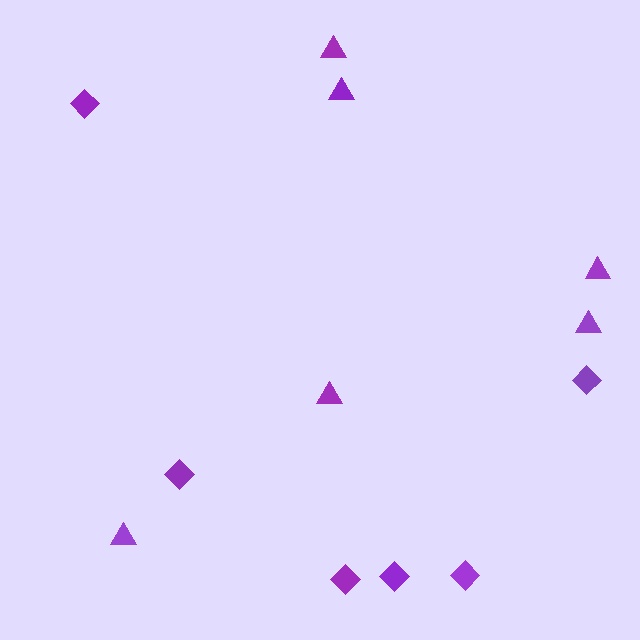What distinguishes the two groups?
There are 2 groups: one group of triangles (6) and one group of diamonds (6).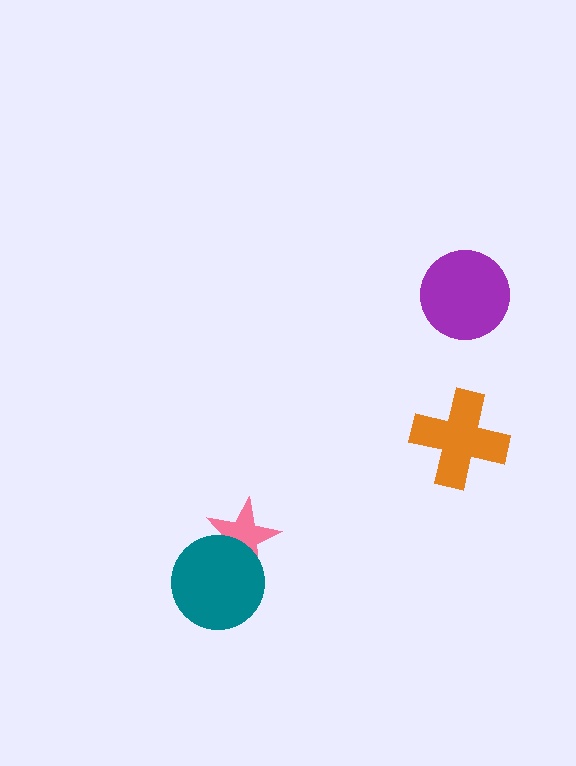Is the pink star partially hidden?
Yes, it is partially covered by another shape.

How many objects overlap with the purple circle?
0 objects overlap with the purple circle.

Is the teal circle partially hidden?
No, no other shape covers it.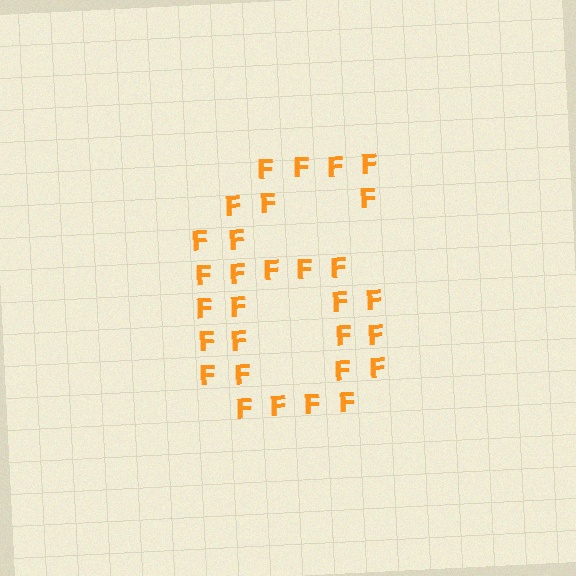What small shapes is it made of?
It is made of small letter F's.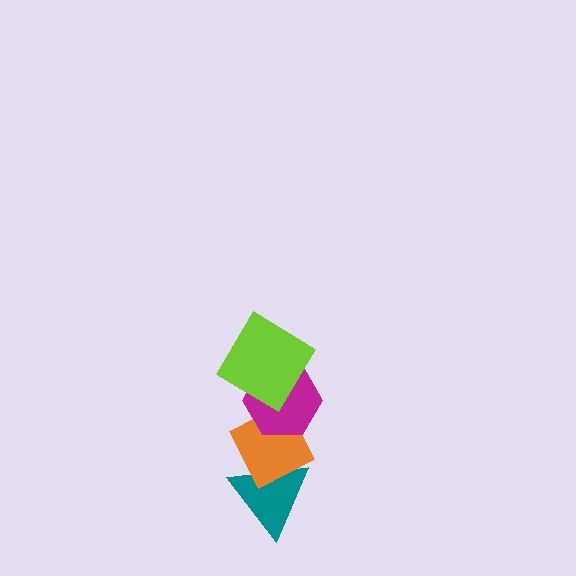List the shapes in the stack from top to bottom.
From top to bottom: the lime diamond, the magenta hexagon, the orange diamond, the teal triangle.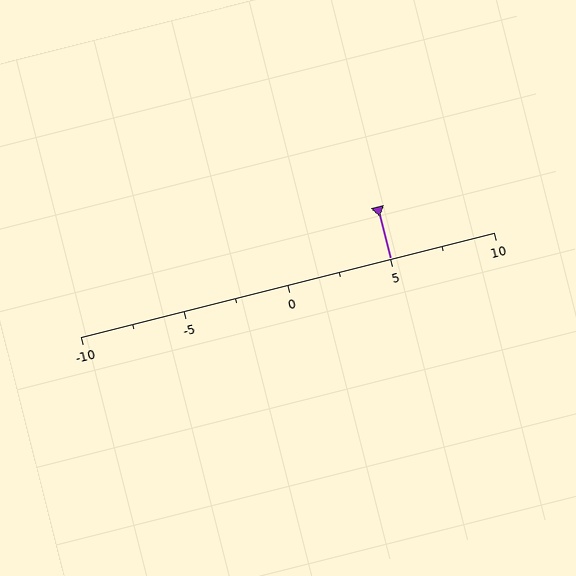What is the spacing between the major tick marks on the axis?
The major ticks are spaced 5 apart.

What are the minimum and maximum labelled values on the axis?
The axis runs from -10 to 10.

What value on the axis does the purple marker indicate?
The marker indicates approximately 5.